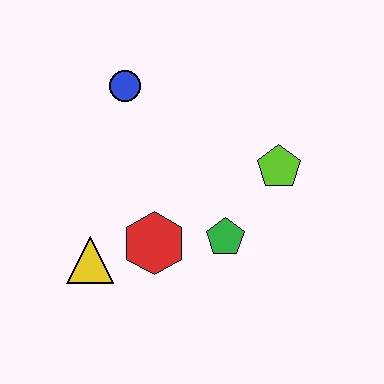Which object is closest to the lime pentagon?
The green pentagon is closest to the lime pentagon.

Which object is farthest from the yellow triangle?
The lime pentagon is farthest from the yellow triangle.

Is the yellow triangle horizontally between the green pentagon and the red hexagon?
No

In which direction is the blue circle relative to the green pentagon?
The blue circle is above the green pentagon.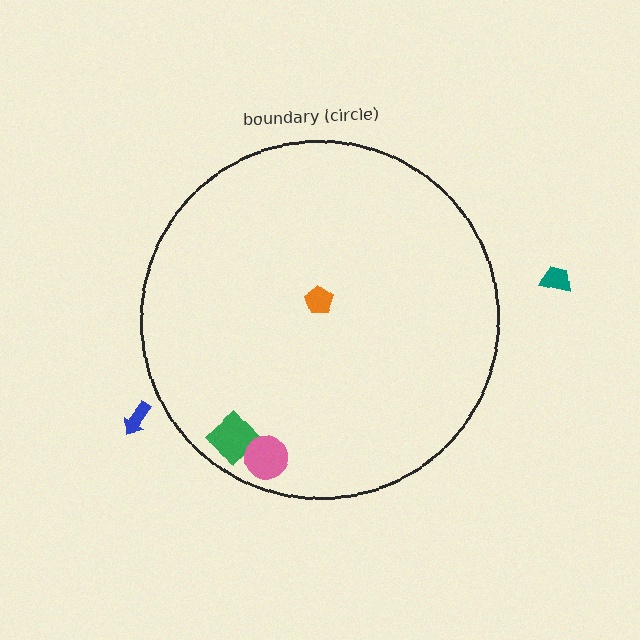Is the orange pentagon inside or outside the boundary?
Inside.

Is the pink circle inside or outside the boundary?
Inside.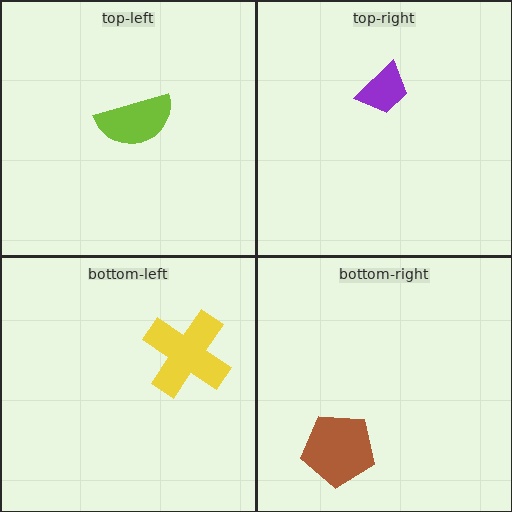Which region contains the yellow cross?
The bottom-left region.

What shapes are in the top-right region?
The purple trapezoid.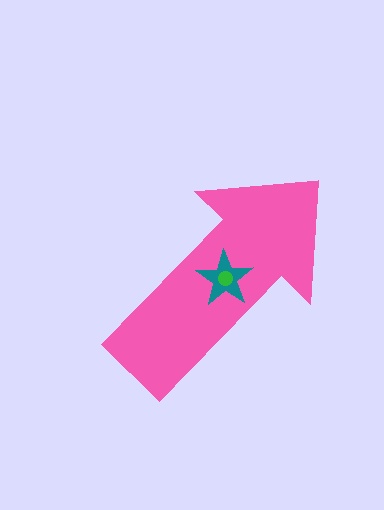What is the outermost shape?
The pink arrow.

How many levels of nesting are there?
3.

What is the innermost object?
The green circle.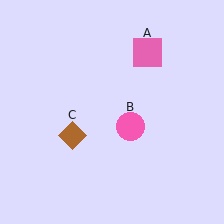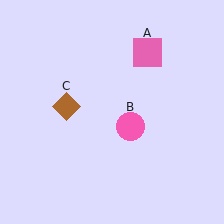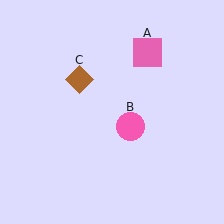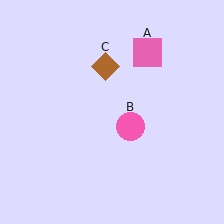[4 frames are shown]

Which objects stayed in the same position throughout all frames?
Pink square (object A) and pink circle (object B) remained stationary.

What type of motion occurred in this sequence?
The brown diamond (object C) rotated clockwise around the center of the scene.